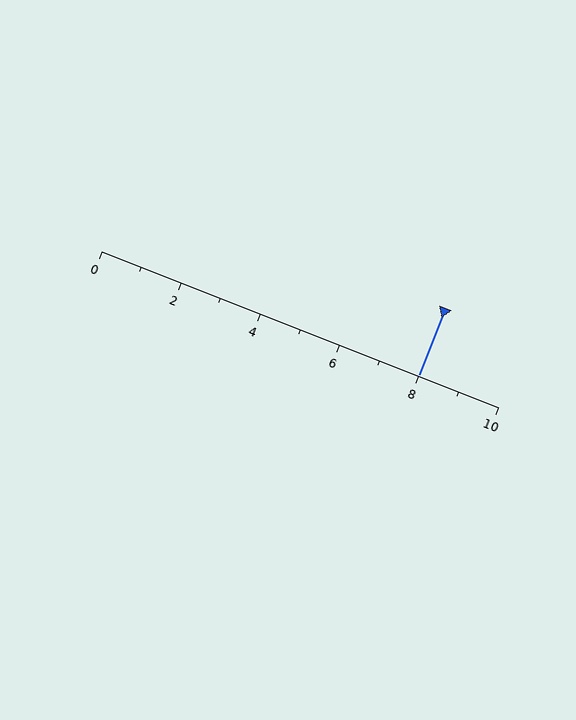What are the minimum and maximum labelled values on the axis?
The axis runs from 0 to 10.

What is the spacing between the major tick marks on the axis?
The major ticks are spaced 2 apart.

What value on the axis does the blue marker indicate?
The marker indicates approximately 8.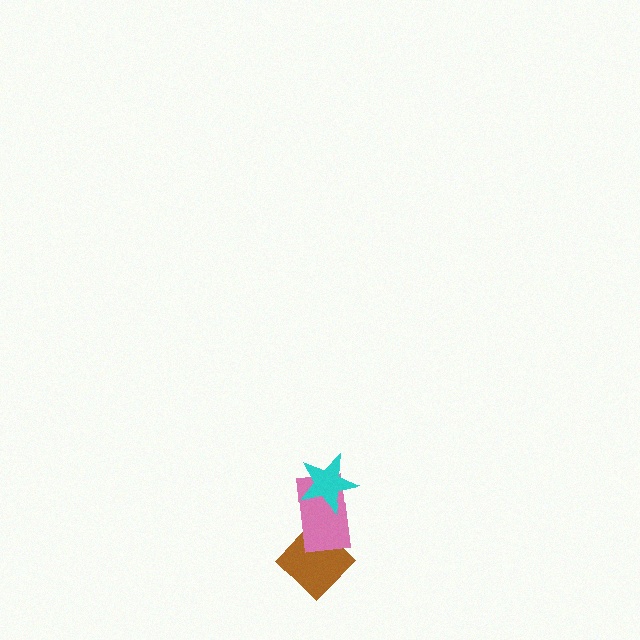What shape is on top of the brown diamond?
The pink rectangle is on top of the brown diamond.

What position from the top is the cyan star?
The cyan star is 1st from the top.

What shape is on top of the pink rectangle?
The cyan star is on top of the pink rectangle.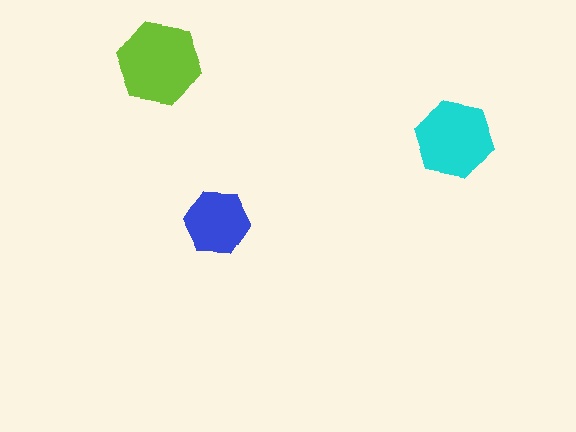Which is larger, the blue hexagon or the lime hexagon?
The lime one.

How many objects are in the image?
There are 3 objects in the image.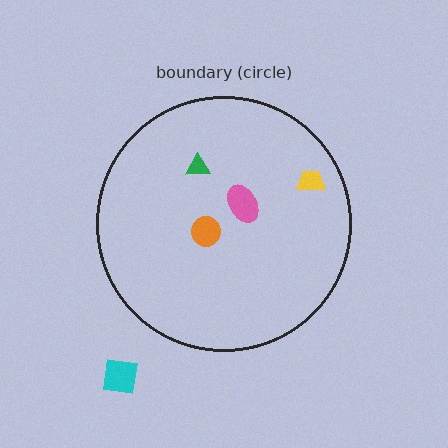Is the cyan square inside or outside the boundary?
Outside.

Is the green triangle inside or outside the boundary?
Inside.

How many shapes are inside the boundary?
4 inside, 1 outside.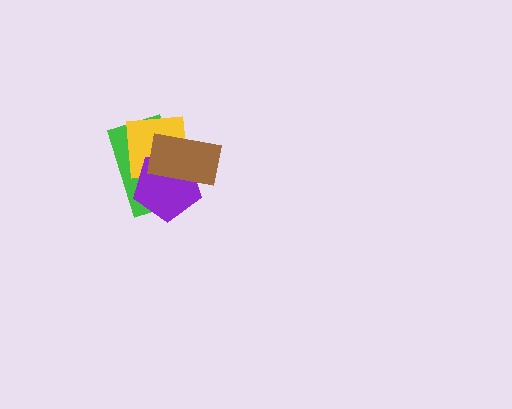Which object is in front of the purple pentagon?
The brown rectangle is in front of the purple pentagon.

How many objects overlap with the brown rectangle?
3 objects overlap with the brown rectangle.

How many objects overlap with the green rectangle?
3 objects overlap with the green rectangle.